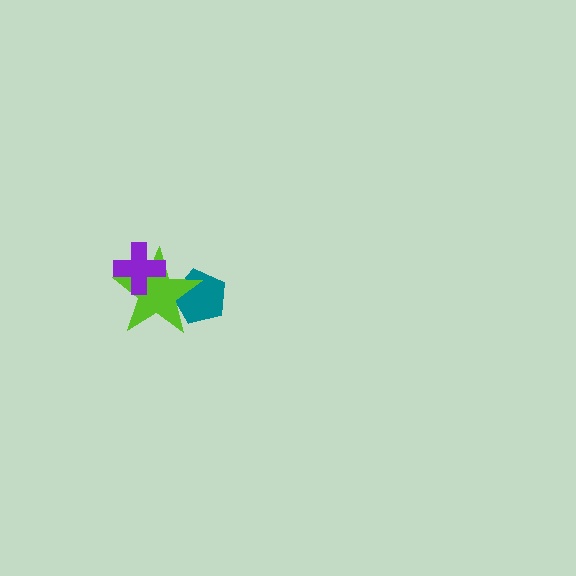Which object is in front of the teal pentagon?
The lime star is in front of the teal pentagon.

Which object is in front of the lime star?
The purple cross is in front of the lime star.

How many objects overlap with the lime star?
2 objects overlap with the lime star.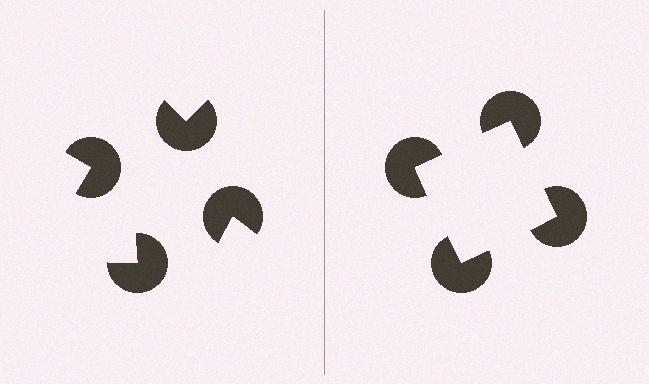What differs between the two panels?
The pac-man discs are positioned identically on both sides; only the wedge orientations differ. On the right they align to a square; on the left they are misaligned.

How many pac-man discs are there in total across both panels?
8 — 4 on each side.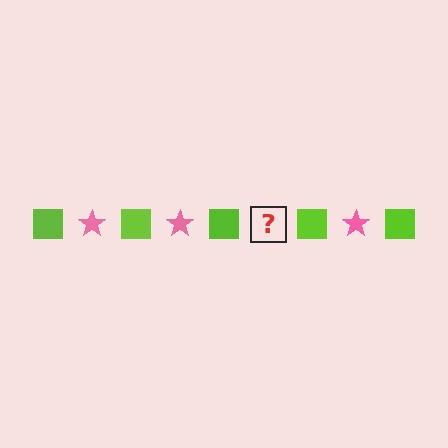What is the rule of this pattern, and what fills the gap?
The rule is that the pattern alternates between lime square and pink star. The gap should be filled with a pink star.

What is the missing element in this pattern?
The missing element is a pink star.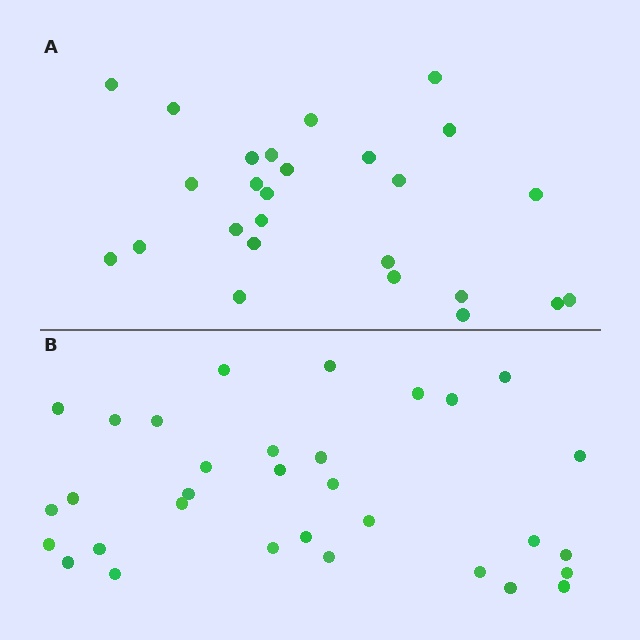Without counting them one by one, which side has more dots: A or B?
Region B (the bottom region) has more dots.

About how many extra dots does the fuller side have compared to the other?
Region B has about 6 more dots than region A.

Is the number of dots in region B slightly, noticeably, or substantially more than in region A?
Region B has only slightly more — the two regions are fairly close. The ratio is roughly 1.2 to 1.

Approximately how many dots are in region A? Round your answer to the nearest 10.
About 30 dots. (The exact count is 26, which rounds to 30.)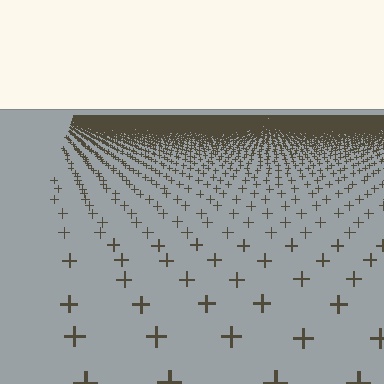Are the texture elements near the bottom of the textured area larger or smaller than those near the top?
Larger. Near the bottom, elements are closer to the viewer and appear at a bigger on-screen size.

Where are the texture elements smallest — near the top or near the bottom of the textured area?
Near the top.